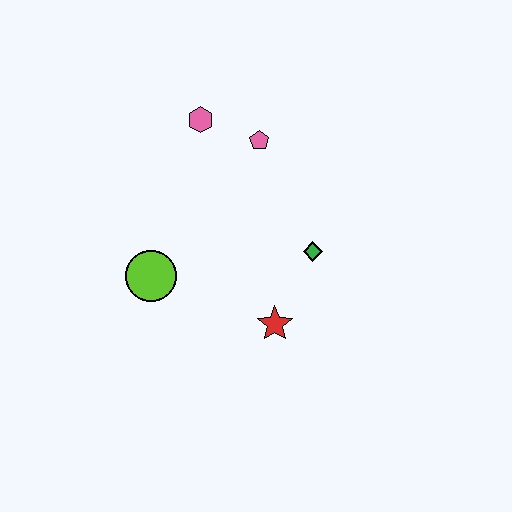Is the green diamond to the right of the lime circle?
Yes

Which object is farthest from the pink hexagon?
The red star is farthest from the pink hexagon.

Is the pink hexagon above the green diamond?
Yes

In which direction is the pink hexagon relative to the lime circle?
The pink hexagon is above the lime circle.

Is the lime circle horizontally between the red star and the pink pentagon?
No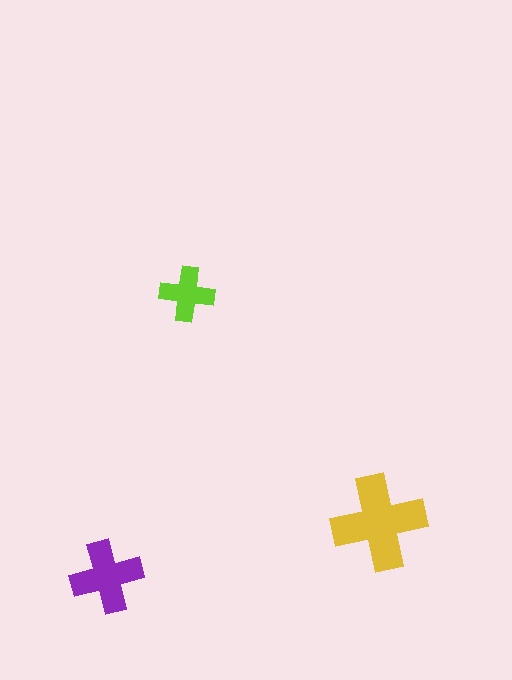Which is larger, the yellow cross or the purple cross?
The yellow one.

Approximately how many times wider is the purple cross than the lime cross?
About 1.5 times wider.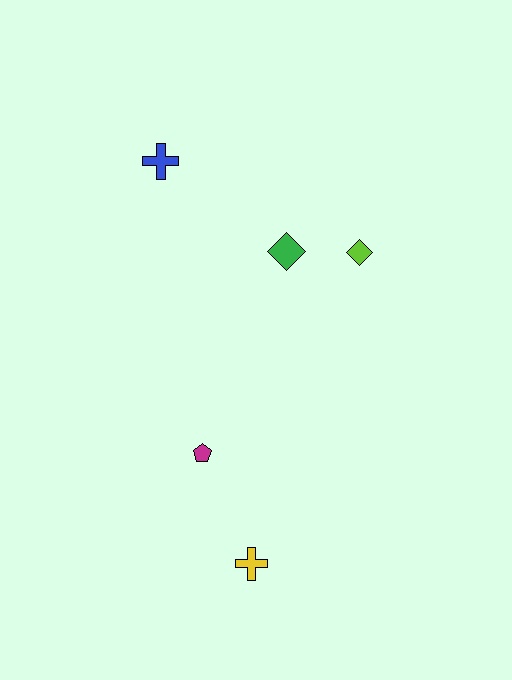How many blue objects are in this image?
There is 1 blue object.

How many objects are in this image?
There are 5 objects.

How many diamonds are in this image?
There are 2 diamonds.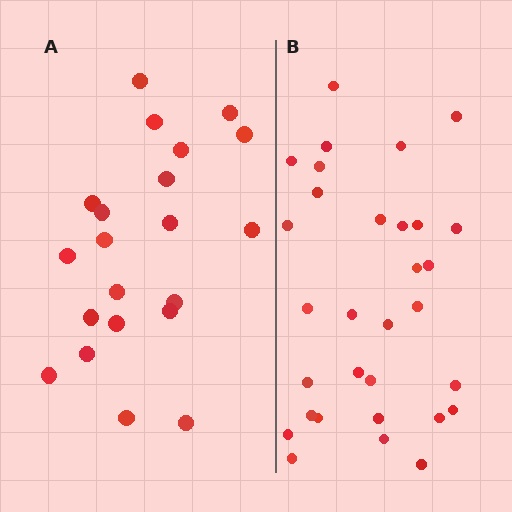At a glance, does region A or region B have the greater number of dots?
Region B (the right region) has more dots.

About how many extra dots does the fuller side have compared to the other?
Region B has roughly 10 or so more dots than region A.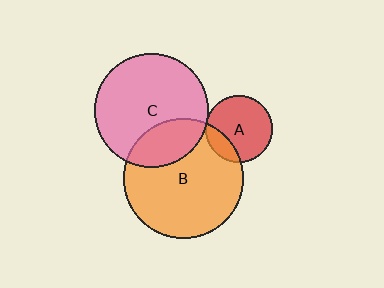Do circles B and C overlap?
Yes.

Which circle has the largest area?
Circle B (orange).